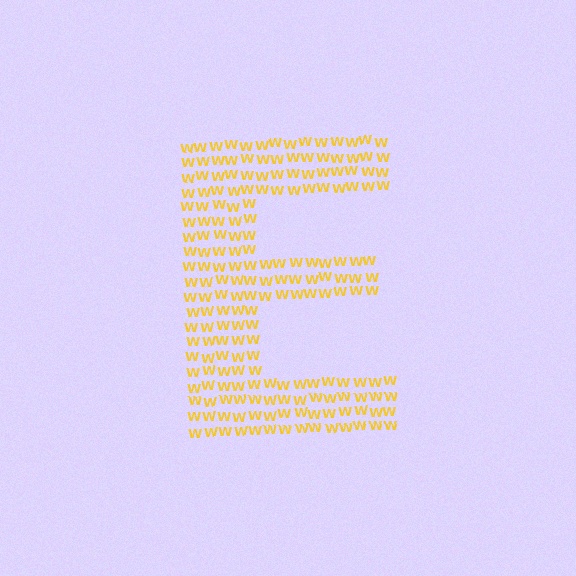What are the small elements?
The small elements are letter W's.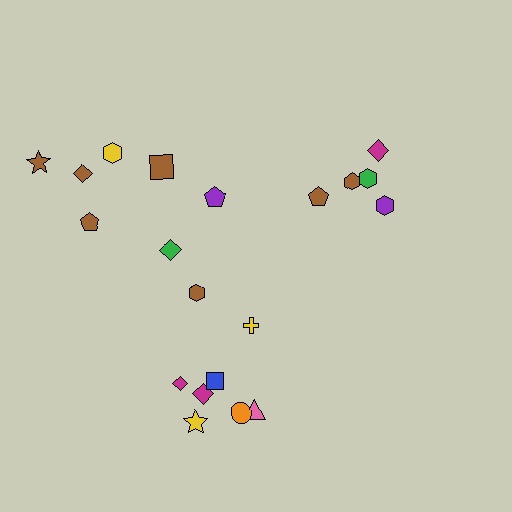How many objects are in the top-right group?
There are 5 objects.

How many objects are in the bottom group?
There are 8 objects.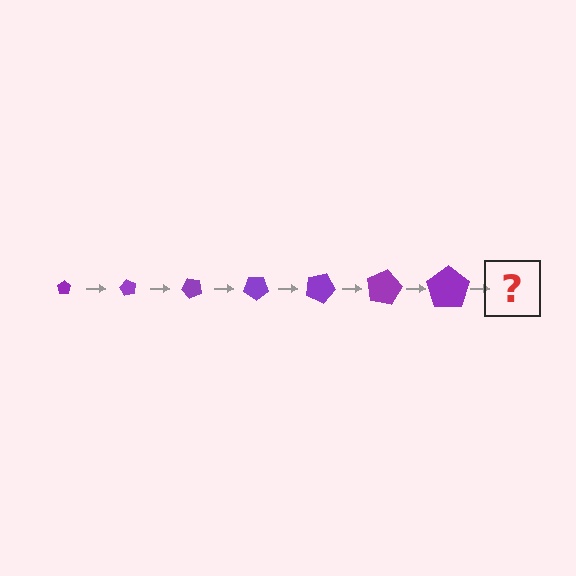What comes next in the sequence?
The next element should be a pentagon, larger than the previous one and rotated 420 degrees from the start.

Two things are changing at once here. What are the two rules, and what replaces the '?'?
The two rules are that the pentagon grows larger each step and it rotates 60 degrees each step. The '?' should be a pentagon, larger than the previous one and rotated 420 degrees from the start.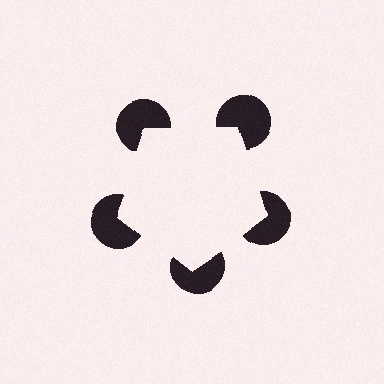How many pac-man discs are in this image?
There are 5 — one at each vertex of the illusory pentagon.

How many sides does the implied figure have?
5 sides.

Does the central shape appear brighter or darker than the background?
It typically appears slightly brighter than the background, even though no actual brightness change is drawn.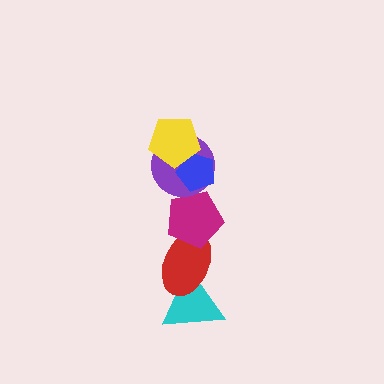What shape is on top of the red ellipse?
The magenta pentagon is on top of the red ellipse.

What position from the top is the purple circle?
The purple circle is 3rd from the top.